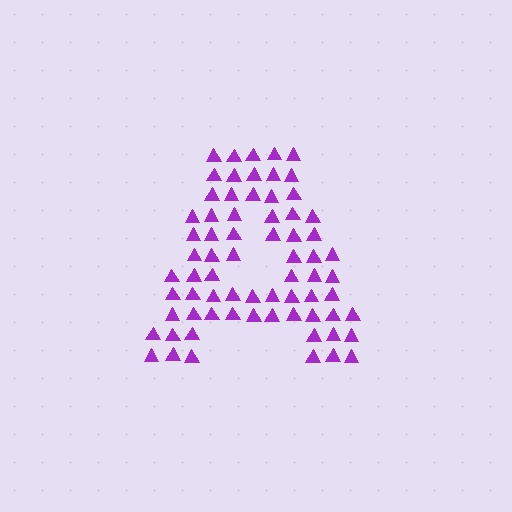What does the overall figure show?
The overall figure shows the letter A.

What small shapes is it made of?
It is made of small triangles.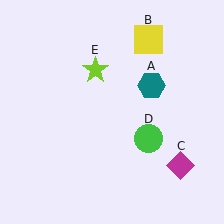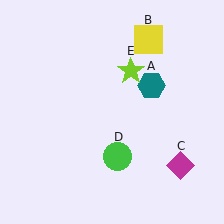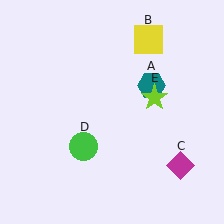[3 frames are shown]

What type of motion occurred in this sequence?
The green circle (object D), lime star (object E) rotated clockwise around the center of the scene.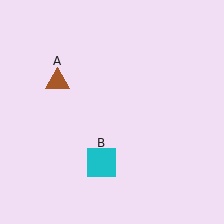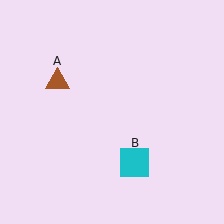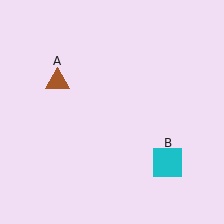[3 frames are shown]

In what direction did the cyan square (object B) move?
The cyan square (object B) moved right.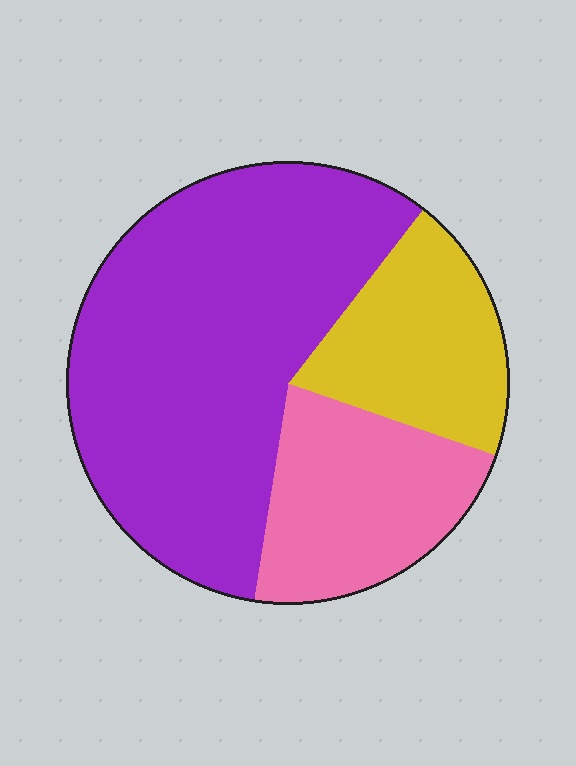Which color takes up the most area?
Purple, at roughly 60%.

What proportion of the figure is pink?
Pink takes up about one fifth (1/5) of the figure.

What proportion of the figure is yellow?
Yellow takes up less than a quarter of the figure.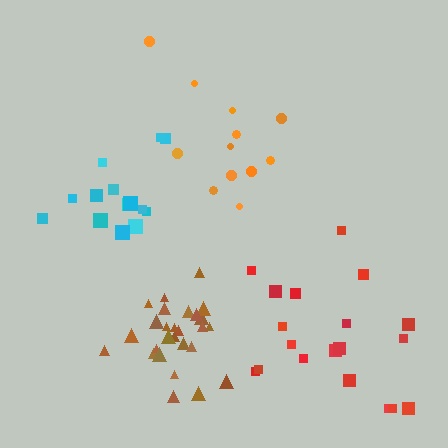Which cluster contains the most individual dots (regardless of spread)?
Brown (27).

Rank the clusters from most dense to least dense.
brown, cyan, orange, red.